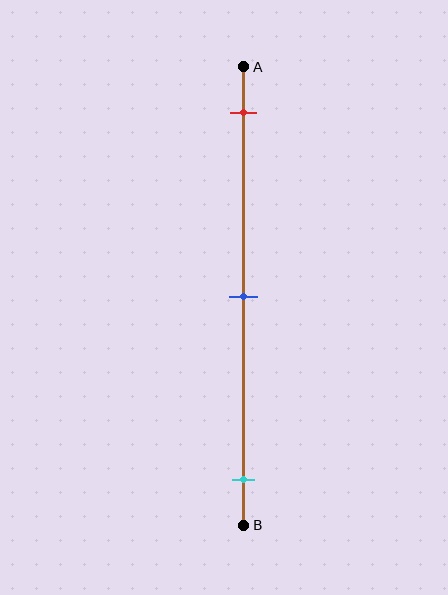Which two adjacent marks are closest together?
The red and blue marks are the closest adjacent pair.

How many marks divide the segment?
There are 3 marks dividing the segment.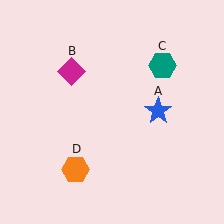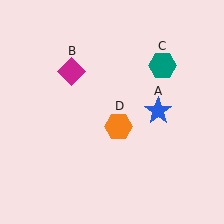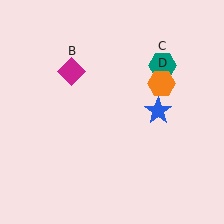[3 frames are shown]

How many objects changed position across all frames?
1 object changed position: orange hexagon (object D).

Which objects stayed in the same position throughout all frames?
Blue star (object A) and magenta diamond (object B) and teal hexagon (object C) remained stationary.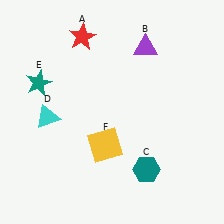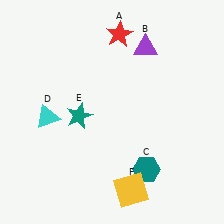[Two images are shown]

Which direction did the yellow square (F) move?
The yellow square (F) moved down.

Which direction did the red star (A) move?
The red star (A) moved right.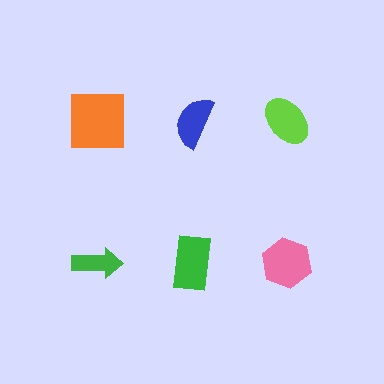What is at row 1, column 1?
An orange square.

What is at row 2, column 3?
A pink hexagon.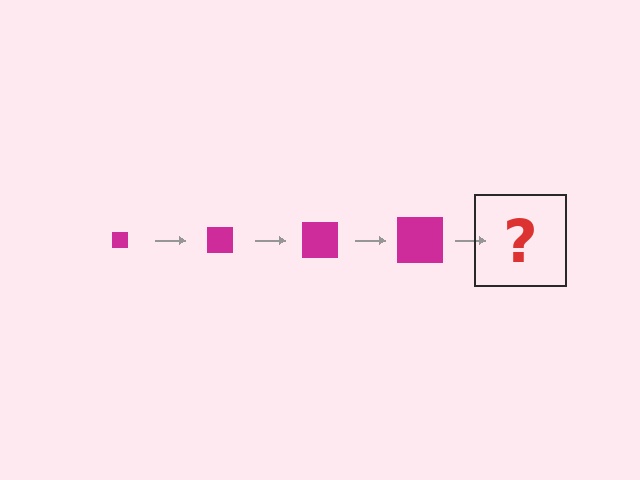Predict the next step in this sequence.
The next step is a magenta square, larger than the previous one.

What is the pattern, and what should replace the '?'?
The pattern is that the square gets progressively larger each step. The '?' should be a magenta square, larger than the previous one.